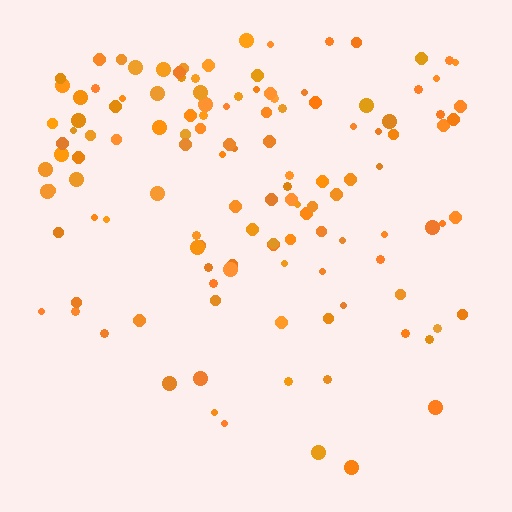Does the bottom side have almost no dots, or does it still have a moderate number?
Still a moderate number, just noticeably fewer than the top.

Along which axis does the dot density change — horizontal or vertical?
Vertical.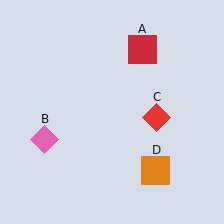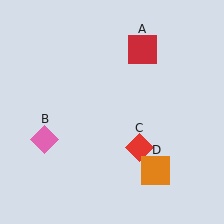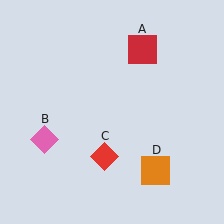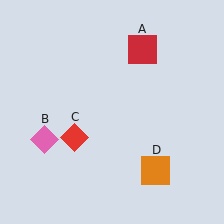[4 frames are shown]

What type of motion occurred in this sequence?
The red diamond (object C) rotated clockwise around the center of the scene.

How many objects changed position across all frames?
1 object changed position: red diamond (object C).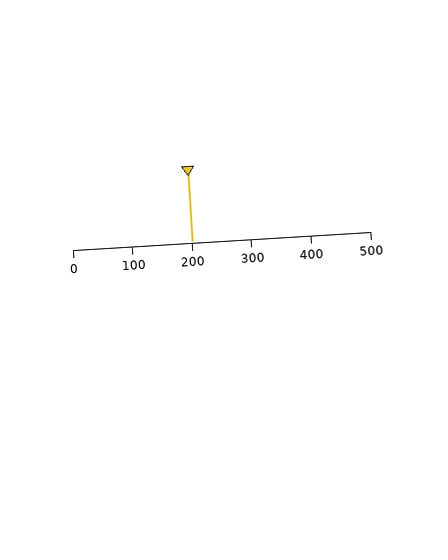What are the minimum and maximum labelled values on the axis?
The axis runs from 0 to 500.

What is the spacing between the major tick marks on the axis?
The major ticks are spaced 100 apart.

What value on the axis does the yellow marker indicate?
The marker indicates approximately 200.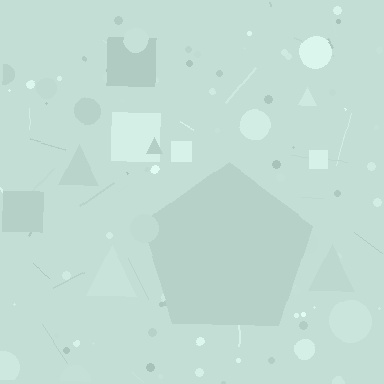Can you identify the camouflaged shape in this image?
The camouflaged shape is a pentagon.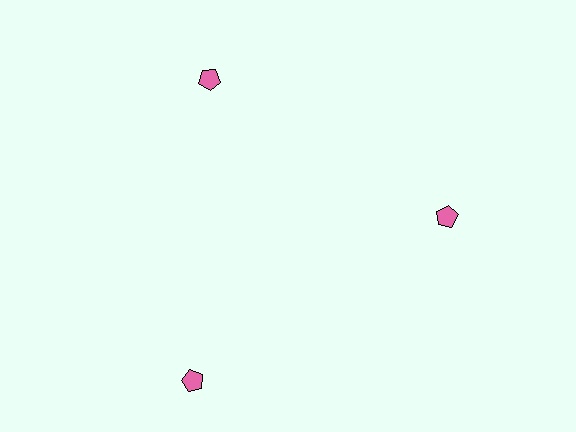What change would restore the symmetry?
The symmetry would be restored by moving it inward, back onto the ring so that all 3 pentagons sit at equal angles and equal distance from the center.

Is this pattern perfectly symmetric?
No. The 3 pink pentagons are arranged in a ring, but one element near the 7 o'clock position is pushed outward from the center, breaking the 3-fold rotational symmetry.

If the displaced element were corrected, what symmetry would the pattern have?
It would have 3-fold rotational symmetry — the pattern would map onto itself every 120 degrees.